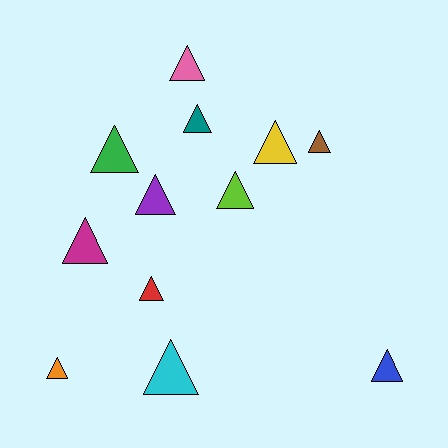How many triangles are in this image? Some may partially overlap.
There are 12 triangles.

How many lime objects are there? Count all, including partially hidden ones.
There is 1 lime object.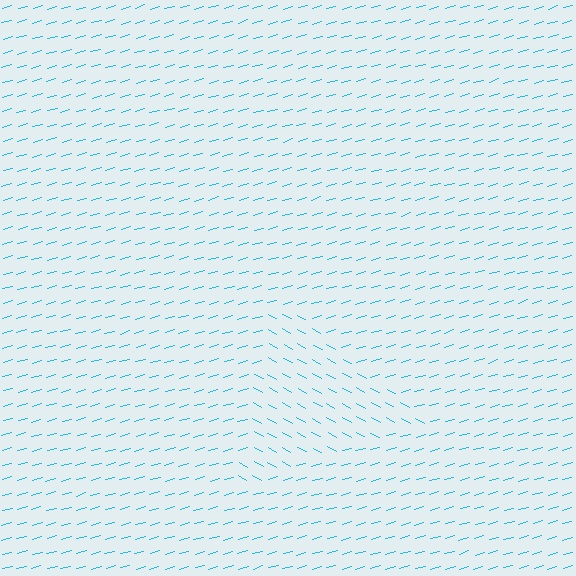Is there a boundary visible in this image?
Yes, there is a texture boundary formed by a change in line orientation.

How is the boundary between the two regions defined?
The boundary is defined purely by a change in line orientation (approximately 45 degrees difference). All lines are the same color and thickness.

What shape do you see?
I see a triangle.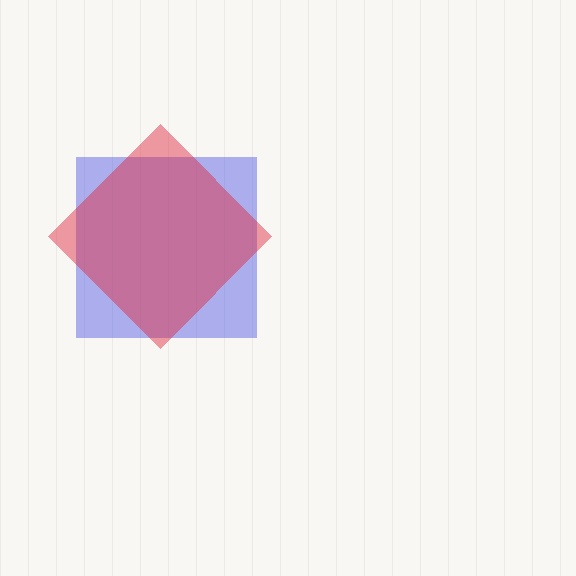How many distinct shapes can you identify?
There are 2 distinct shapes: a blue square, a red diamond.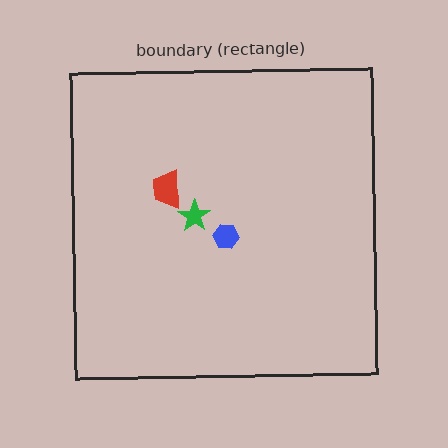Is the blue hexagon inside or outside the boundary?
Inside.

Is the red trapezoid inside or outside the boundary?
Inside.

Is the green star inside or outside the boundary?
Inside.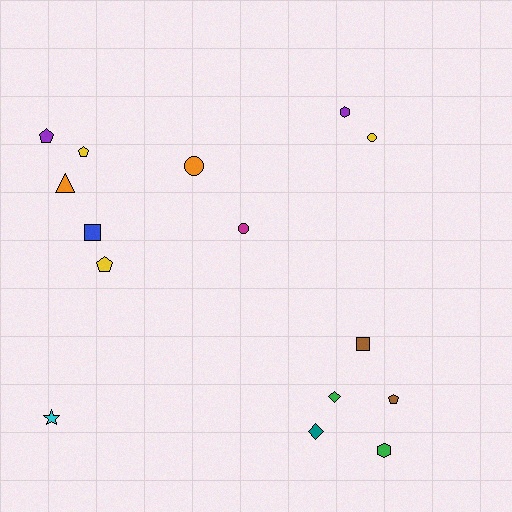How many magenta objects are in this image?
There is 1 magenta object.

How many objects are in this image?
There are 15 objects.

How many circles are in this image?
There are 3 circles.